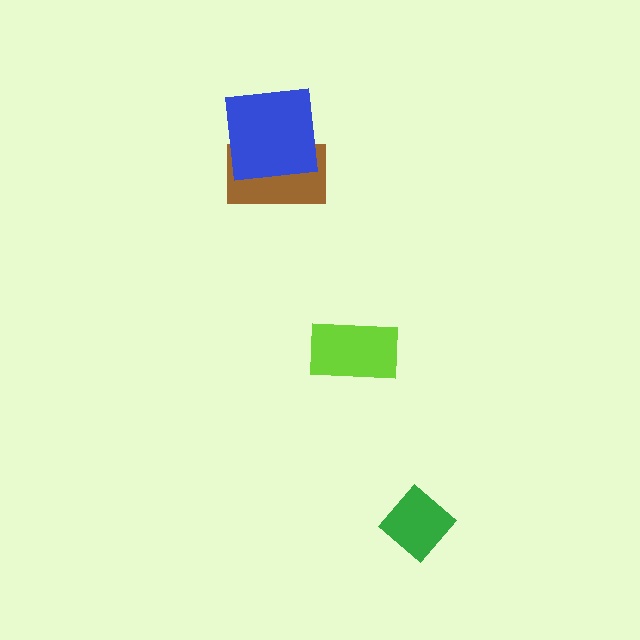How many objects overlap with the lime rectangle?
0 objects overlap with the lime rectangle.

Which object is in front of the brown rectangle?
The blue square is in front of the brown rectangle.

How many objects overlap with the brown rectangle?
1 object overlaps with the brown rectangle.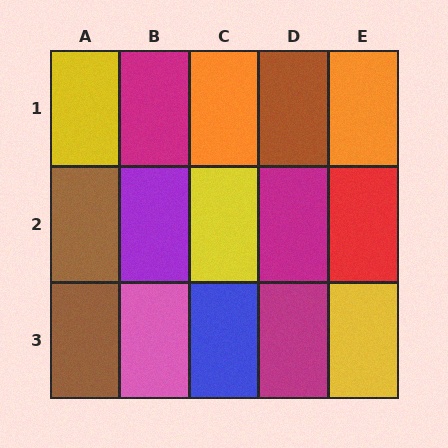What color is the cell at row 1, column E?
Orange.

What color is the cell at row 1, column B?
Magenta.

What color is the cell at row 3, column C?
Blue.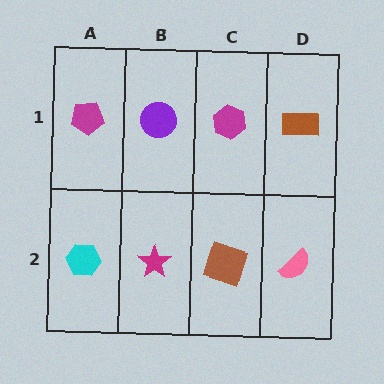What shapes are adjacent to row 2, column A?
A magenta pentagon (row 1, column A), a magenta star (row 2, column B).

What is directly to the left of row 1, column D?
A magenta hexagon.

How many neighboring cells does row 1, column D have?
2.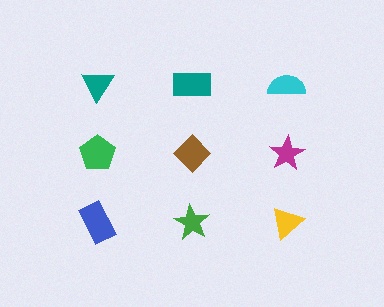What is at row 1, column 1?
A teal triangle.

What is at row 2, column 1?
A green pentagon.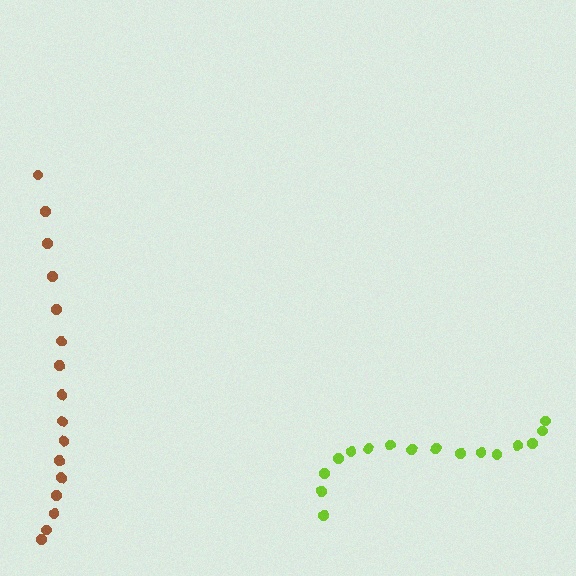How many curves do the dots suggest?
There are 2 distinct paths.